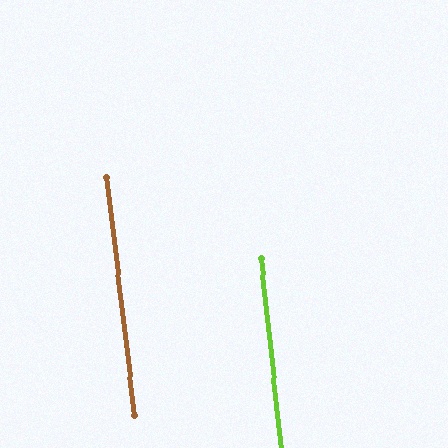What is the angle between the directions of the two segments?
Approximately 0 degrees.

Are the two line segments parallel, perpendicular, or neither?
Parallel — their directions differ by only 0.5°.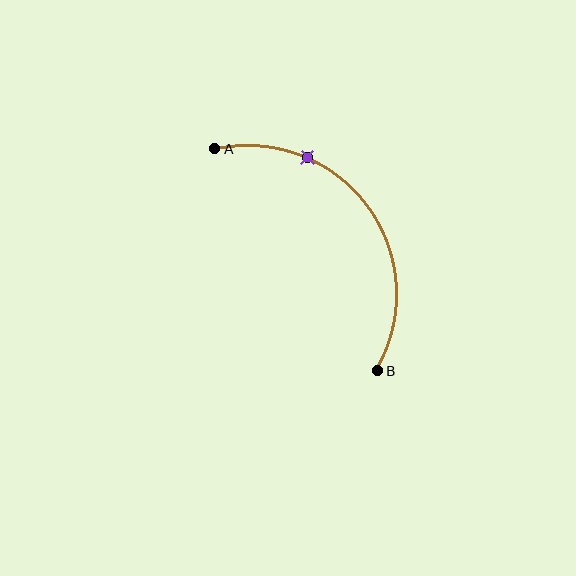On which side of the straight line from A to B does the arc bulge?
The arc bulges above and to the right of the straight line connecting A and B.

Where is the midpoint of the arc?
The arc midpoint is the point on the curve farthest from the straight line joining A and B. It sits above and to the right of that line.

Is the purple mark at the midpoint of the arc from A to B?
No. The purple mark lies on the arc but is closer to endpoint A. The arc midpoint would be at the point on the curve equidistant along the arc from both A and B.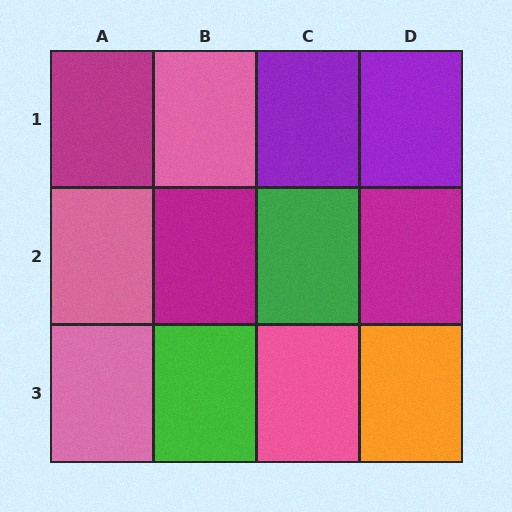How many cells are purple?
2 cells are purple.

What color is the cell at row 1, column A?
Magenta.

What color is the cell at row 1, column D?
Purple.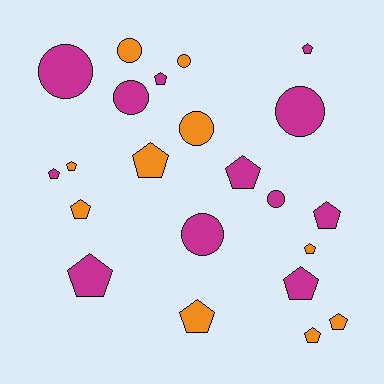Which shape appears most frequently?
Pentagon, with 14 objects.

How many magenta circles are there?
There are 5 magenta circles.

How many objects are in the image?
There are 22 objects.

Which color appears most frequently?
Magenta, with 12 objects.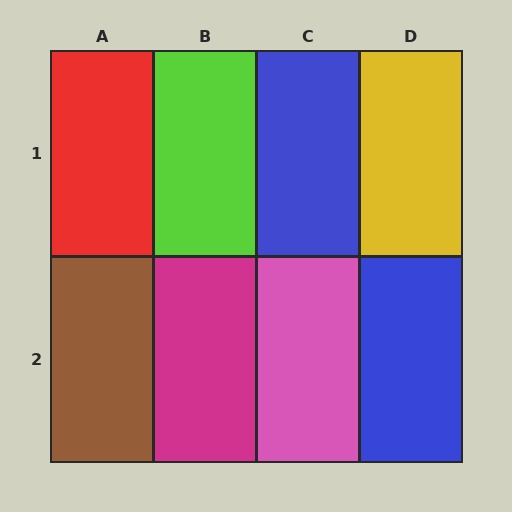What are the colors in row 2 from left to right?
Brown, magenta, pink, blue.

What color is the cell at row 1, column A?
Red.